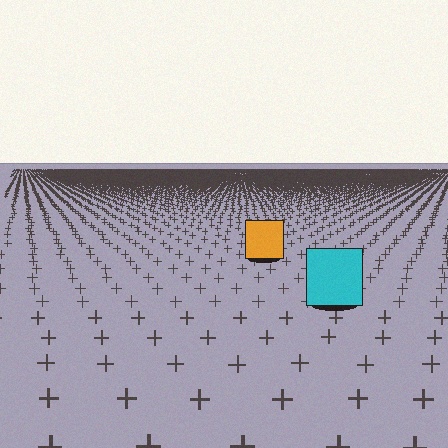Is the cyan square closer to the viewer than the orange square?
Yes. The cyan square is closer — you can tell from the texture gradient: the ground texture is coarser near it.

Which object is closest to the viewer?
The cyan square is closest. The texture marks near it are larger and more spread out.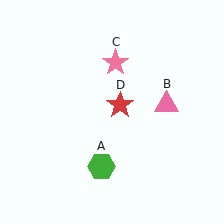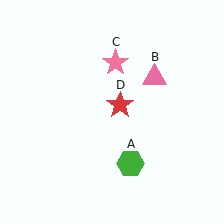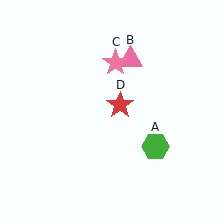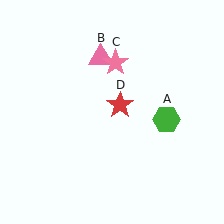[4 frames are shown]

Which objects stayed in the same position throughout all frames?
Pink star (object C) and red star (object D) remained stationary.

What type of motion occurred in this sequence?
The green hexagon (object A), pink triangle (object B) rotated counterclockwise around the center of the scene.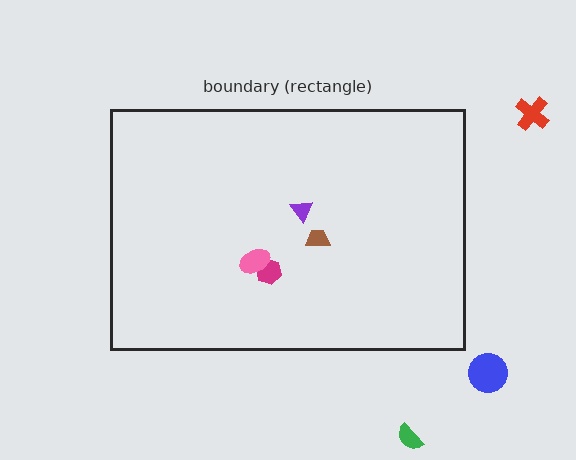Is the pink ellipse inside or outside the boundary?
Inside.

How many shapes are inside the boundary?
4 inside, 3 outside.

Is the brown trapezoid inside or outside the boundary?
Inside.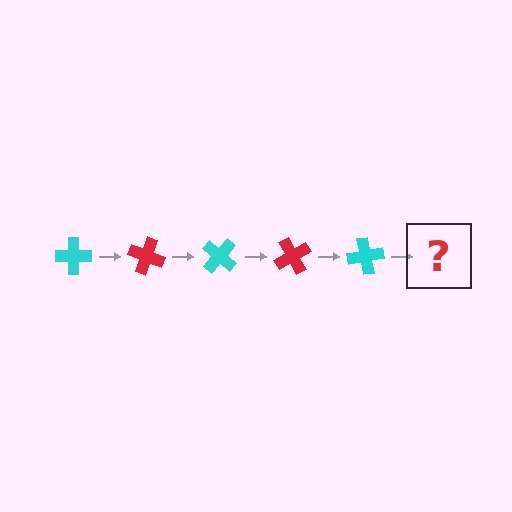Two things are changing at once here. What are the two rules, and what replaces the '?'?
The two rules are that it rotates 20 degrees each step and the color cycles through cyan and red. The '?' should be a red cross, rotated 100 degrees from the start.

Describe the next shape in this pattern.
It should be a red cross, rotated 100 degrees from the start.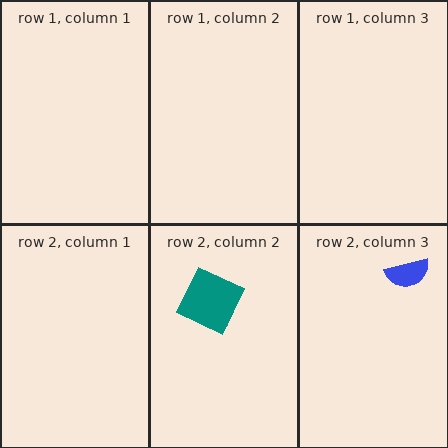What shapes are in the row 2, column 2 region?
The magenta trapezoid, the teal square.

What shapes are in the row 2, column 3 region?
The blue semicircle.